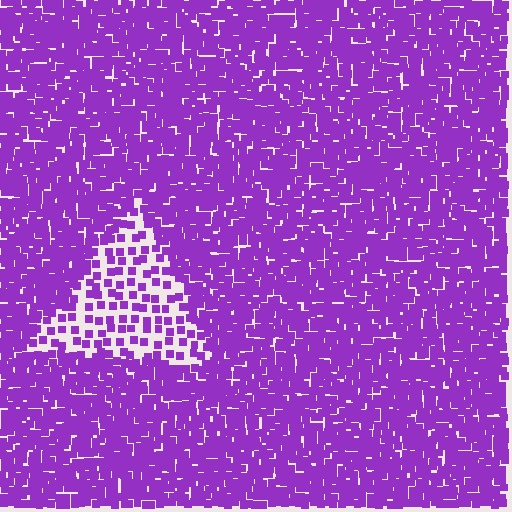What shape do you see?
I see a triangle.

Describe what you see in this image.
The image contains small purple elements arranged at two different densities. A triangle-shaped region is visible where the elements are less densely packed than the surrounding area.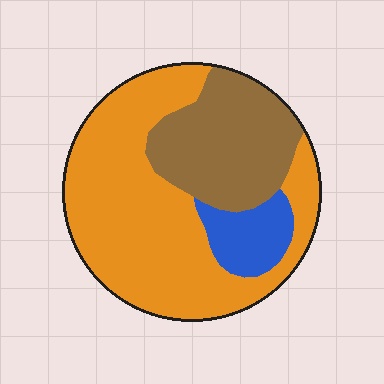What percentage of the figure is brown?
Brown covers roughly 30% of the figure.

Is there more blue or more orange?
Orange.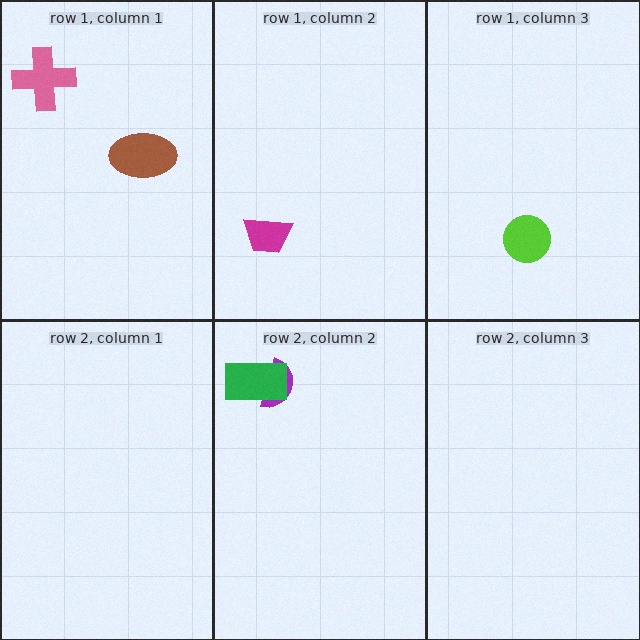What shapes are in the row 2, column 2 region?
The purple semicircle, the green rectangle.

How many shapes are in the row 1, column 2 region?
1.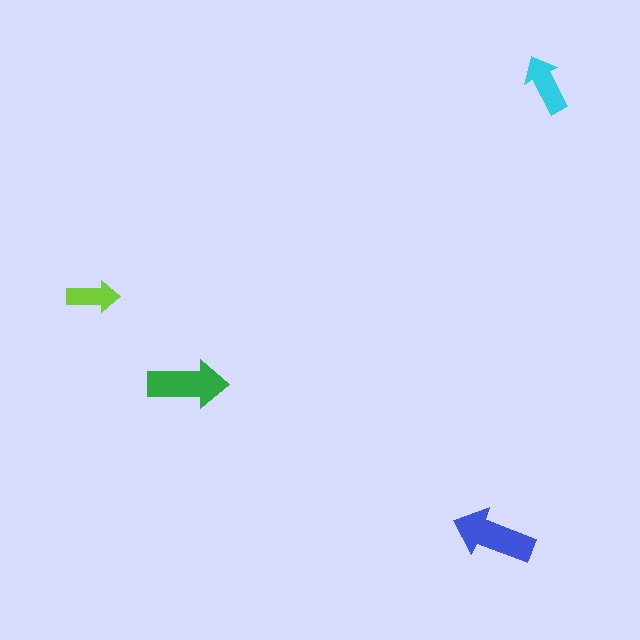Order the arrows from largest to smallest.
the blue one, the green one, the cyan one, the lime one.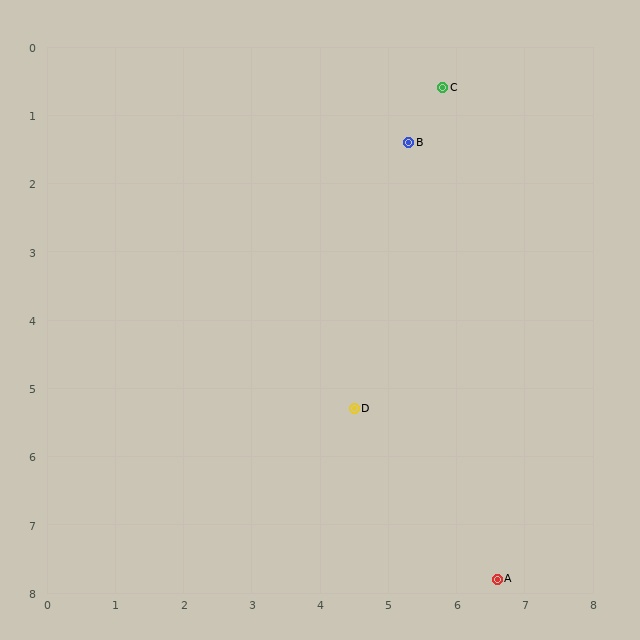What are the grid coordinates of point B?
Point B is at approximately (5.3, 1.4).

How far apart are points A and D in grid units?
Points A and D are about 3.3 grid units apart.